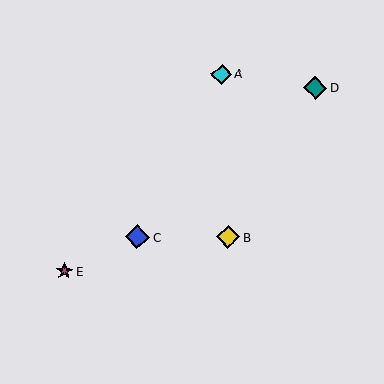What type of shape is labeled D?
Shape D is a teal diamond.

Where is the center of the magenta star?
The center of the magenta star is at (64, 271).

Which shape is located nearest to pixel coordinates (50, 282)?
The magenta star (labeled E) at (64, 271) is nearest to that location.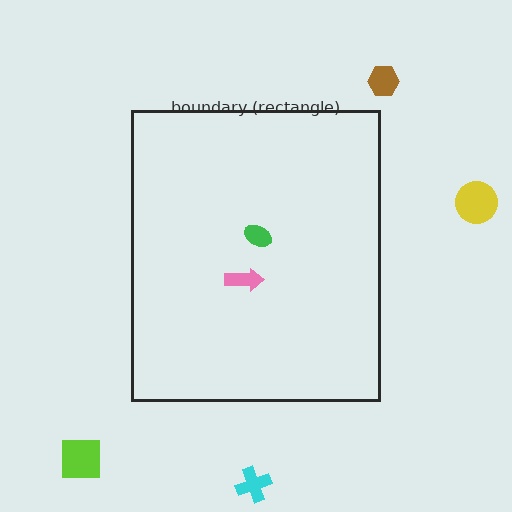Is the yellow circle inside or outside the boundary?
Outside.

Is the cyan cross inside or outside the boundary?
Outside.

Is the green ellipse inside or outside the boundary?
Inside.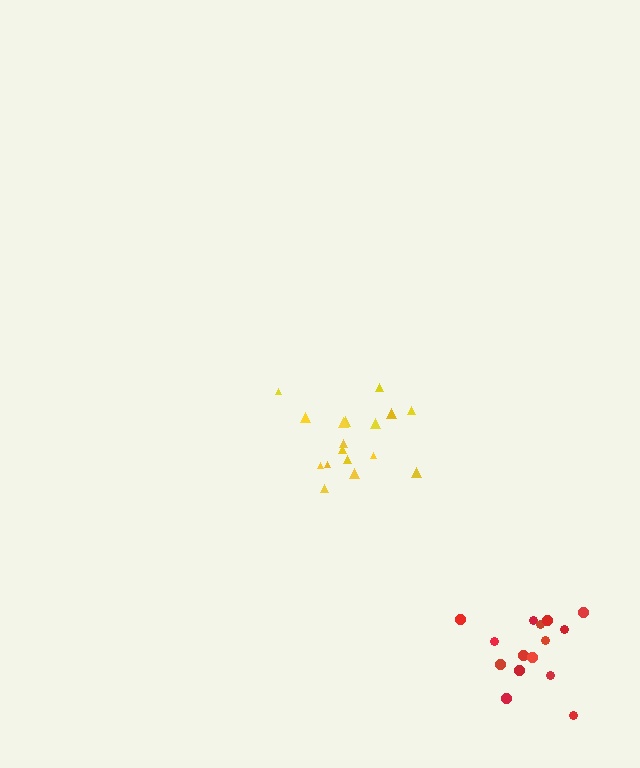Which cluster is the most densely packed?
Red.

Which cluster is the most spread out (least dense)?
Yellow.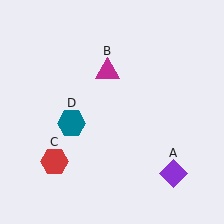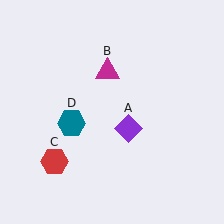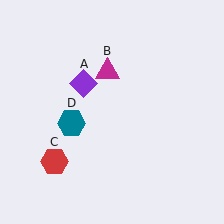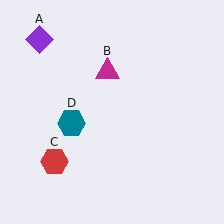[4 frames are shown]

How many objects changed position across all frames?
1 object changed position: purple diamond (object A).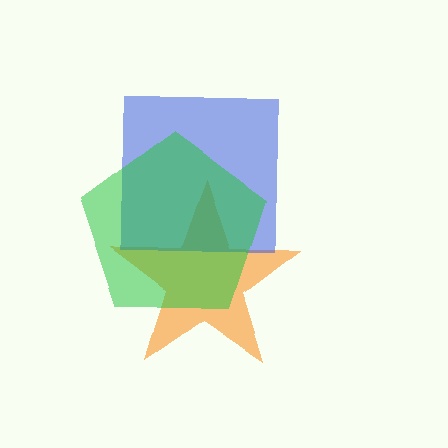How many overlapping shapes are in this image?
There are 3 overlapping shapes in the image.